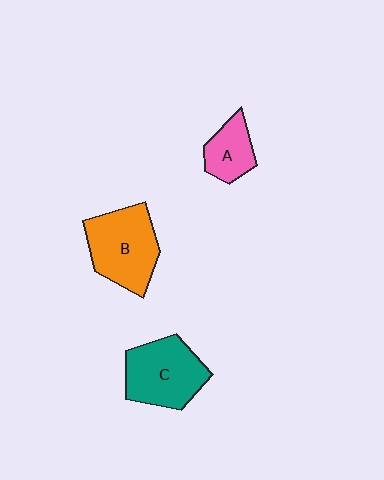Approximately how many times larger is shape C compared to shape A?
Approximately 1.8 times.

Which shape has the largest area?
Shape B (orange).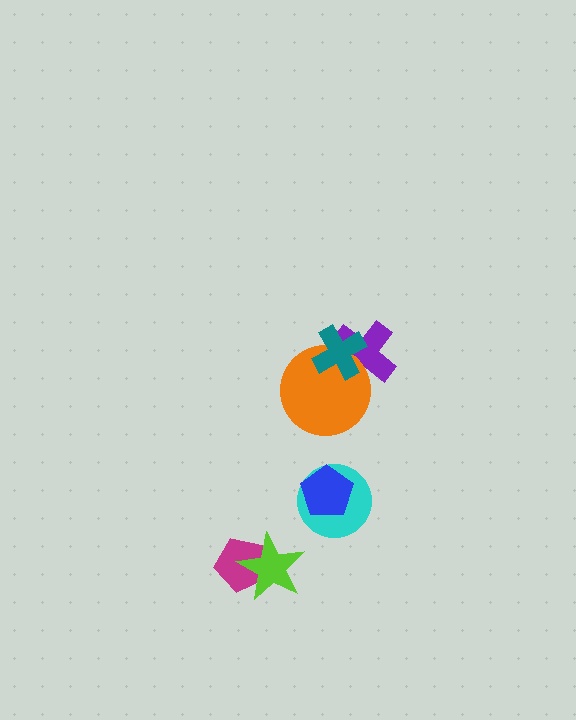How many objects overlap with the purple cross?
2 objects overlap with the purple cross.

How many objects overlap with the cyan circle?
1 object overlaps with the cyan circle.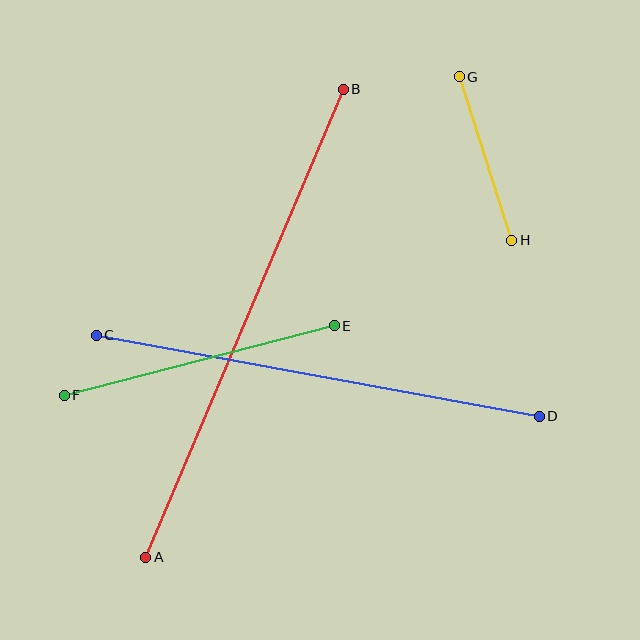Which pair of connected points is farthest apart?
Points A and B are farthest apart.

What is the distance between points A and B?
The distance is approximately 508 pixels.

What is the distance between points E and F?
The distance is approximately 279 pixels.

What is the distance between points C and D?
The distance is approximately 450 pixels.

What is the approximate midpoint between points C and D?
The midpoint is at approximately (318, 376) pixels.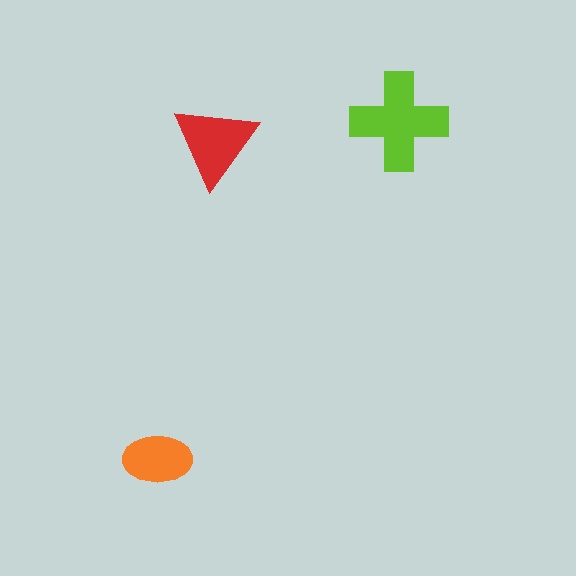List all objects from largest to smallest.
The lime cross, the red triangle, the orange ellipse.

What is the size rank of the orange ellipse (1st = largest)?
3rd.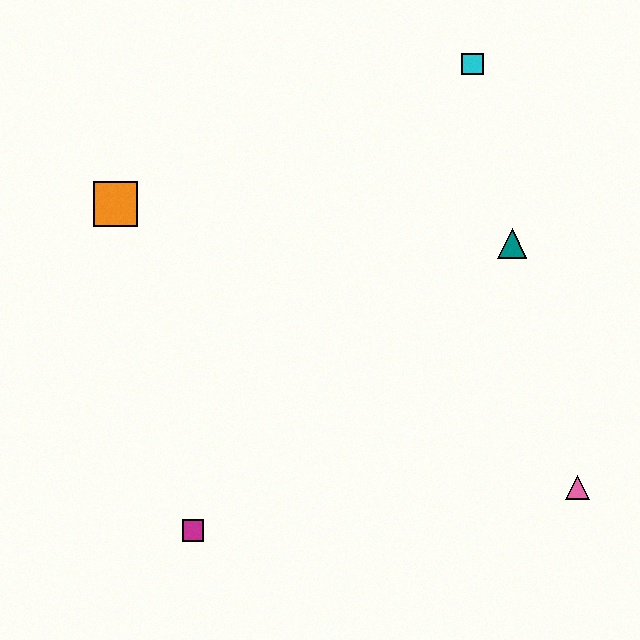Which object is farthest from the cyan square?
The magenta square is farthest from the cyan square.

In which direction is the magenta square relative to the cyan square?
The magenta square is below the cyan square.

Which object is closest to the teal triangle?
The cyan square is closest to the teal triangle.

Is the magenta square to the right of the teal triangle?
No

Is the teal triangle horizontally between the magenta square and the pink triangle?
Yes